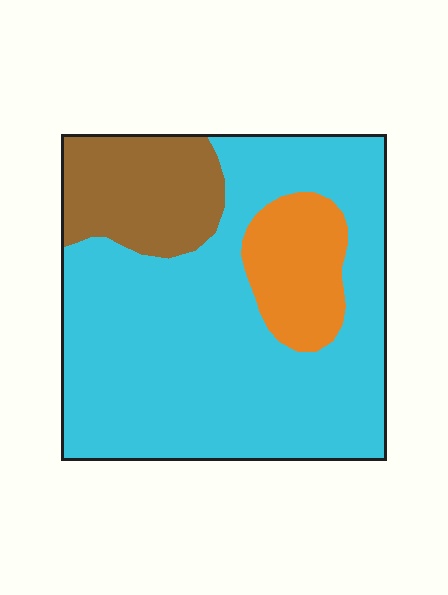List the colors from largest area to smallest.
From largest to smallest: cyan, brown, orange.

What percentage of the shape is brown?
Brown covers around 15% of the shape.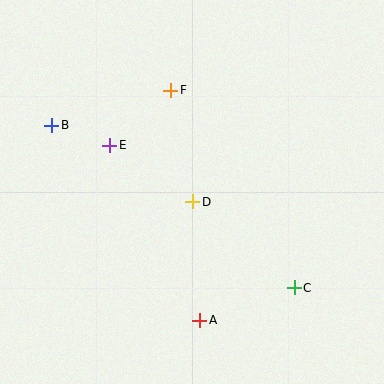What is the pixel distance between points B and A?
The distance between B and A is 245 pixels.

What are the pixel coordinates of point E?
Point E is at (110, 145).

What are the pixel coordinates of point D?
Point D is at (193, 202).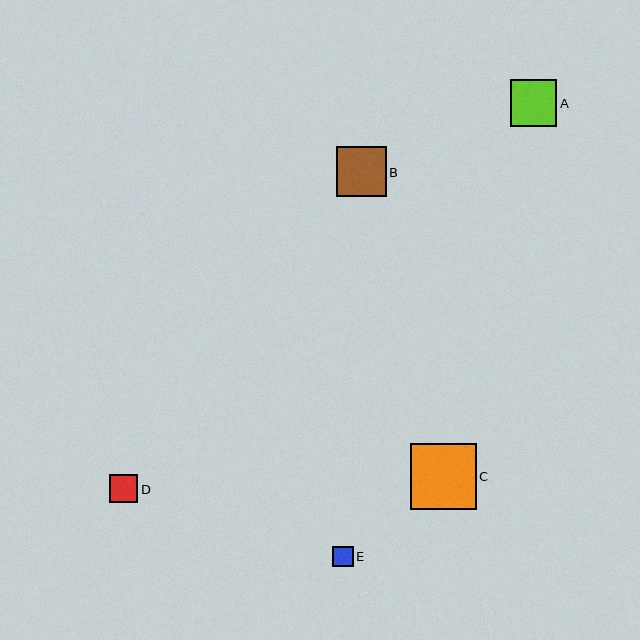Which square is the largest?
Square C is the largest with a size of approximately 66 pixels.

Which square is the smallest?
Square E is the smallest with a size of approximately 21 pixels.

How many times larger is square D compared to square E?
Square D is approximately 1.4 times the size of square E.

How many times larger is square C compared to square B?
Square C is approximately 1.3 times the size of square B.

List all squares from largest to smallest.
From largest to smallest: C, B, A, D, E.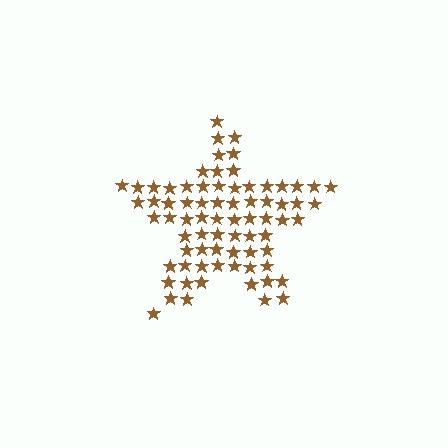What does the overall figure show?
The overall figure shows a star.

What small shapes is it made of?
It is made of small stars.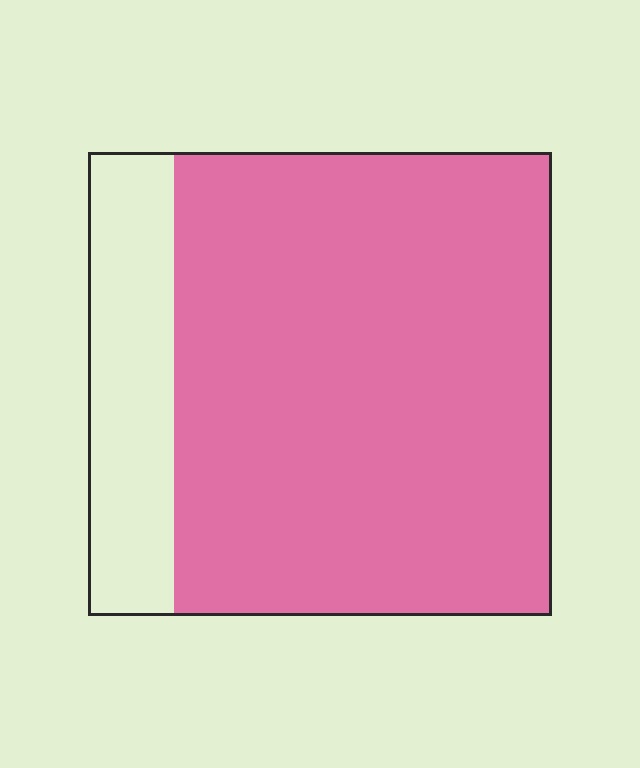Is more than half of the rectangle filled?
Yes.